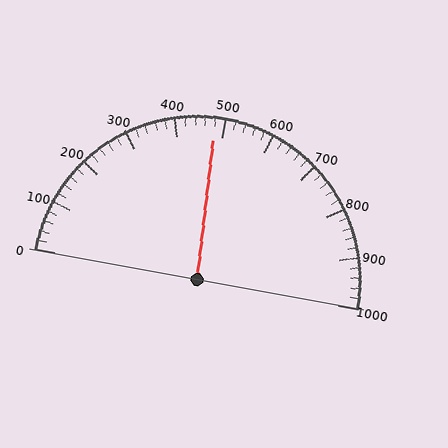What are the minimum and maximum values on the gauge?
The gauge ranges from 0 to 1000.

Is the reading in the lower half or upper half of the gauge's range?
The reading is in the lower half of the range (0 to 1000).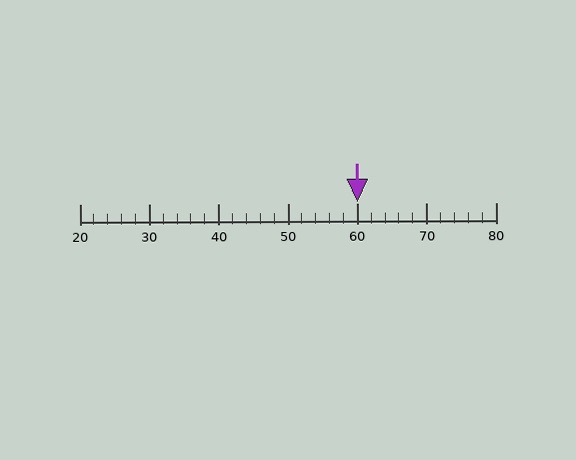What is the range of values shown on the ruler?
The ruler shows values from 20 to 80.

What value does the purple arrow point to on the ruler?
The purple arrow points to approximately 60.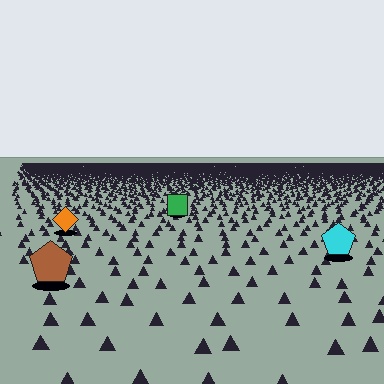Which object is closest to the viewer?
The brown pentagon is closest. The texture marks near it are larger and more spread out.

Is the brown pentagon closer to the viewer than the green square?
Yes. The brown pentagon is closer — you can tell from the texture gradient: the ground texture is coarser near it.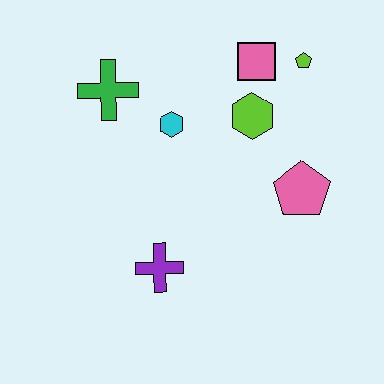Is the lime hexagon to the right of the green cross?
Yes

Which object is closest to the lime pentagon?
The pink square is closest to the lime pentagon.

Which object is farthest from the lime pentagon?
The purple cross is farthest from the lime pentagon.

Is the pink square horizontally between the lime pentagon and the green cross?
Yes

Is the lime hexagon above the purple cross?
Yes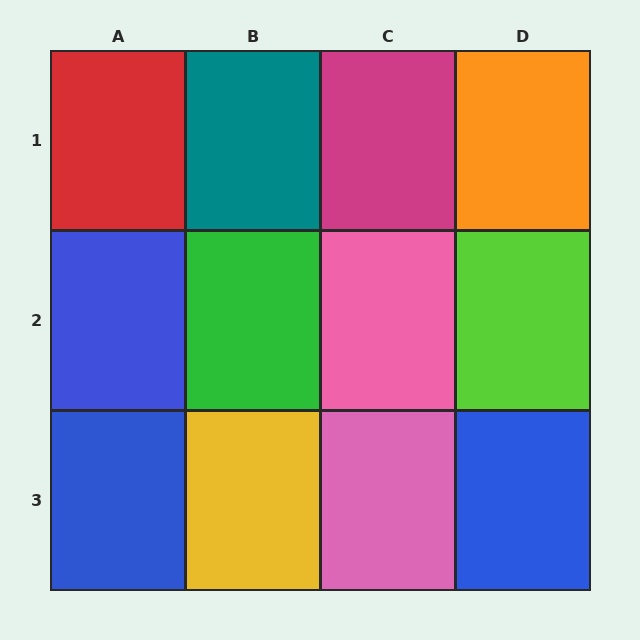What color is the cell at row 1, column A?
Red.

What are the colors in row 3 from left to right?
Blue, yellow, pink, blue.